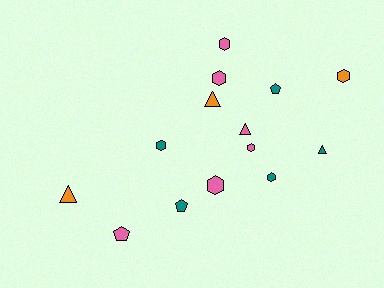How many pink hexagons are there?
There are 4 pink hexagons.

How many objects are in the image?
There are 14 objects.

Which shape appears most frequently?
Hexagon, with 7 objects.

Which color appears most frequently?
Pink, with 6 objects.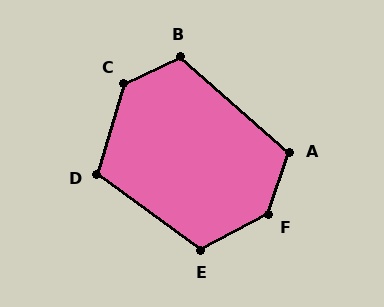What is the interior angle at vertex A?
Approximately 112 degrees (obtuse).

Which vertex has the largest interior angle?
F, at approximately 137 degrees.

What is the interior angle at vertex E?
Approximately 115 degrees (obtuse).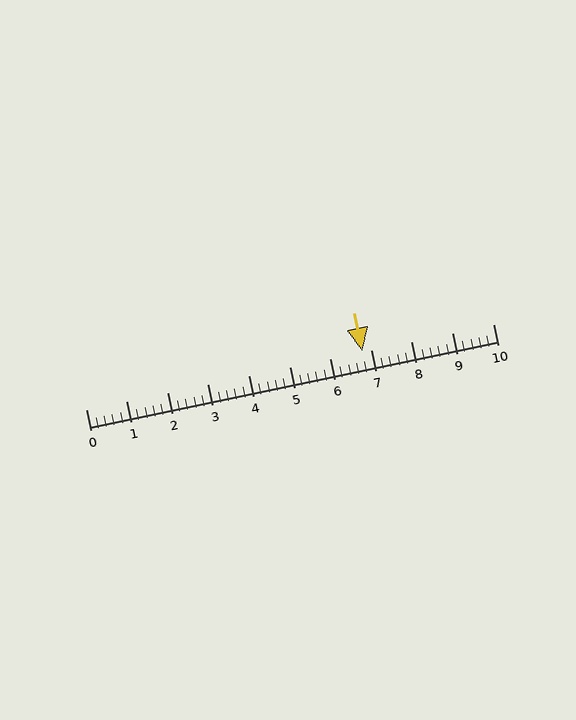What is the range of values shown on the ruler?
The ruler shows values from 0 to 10.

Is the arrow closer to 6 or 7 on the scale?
The arrow is closer to 7.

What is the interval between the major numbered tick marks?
The major tick marks are spaced 1 units apart.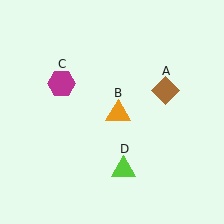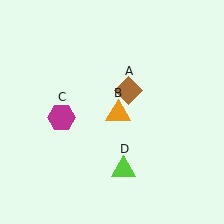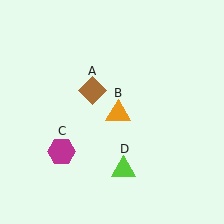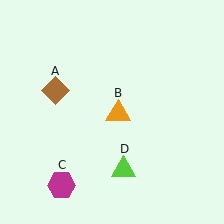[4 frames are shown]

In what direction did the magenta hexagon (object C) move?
The magenta hexagon (object C) moved down.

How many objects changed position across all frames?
2 objects changed position: brown diamond (object A), magenta hexagon (object C).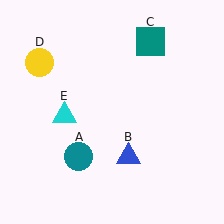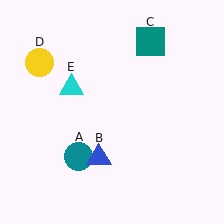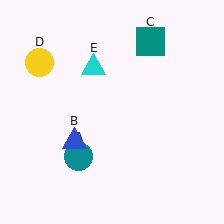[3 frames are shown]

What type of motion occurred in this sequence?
The blue triangle (object B), cyan triangle (object E) rotated clockwise around the center of the scene.